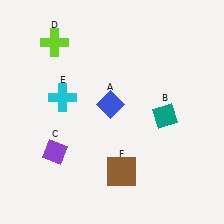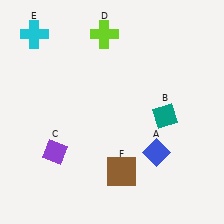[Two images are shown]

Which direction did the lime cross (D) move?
The lime cross (D) moved right.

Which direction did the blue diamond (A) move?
The blue diamond (A) moved down.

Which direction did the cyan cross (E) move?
The cyan cross (E) moved up.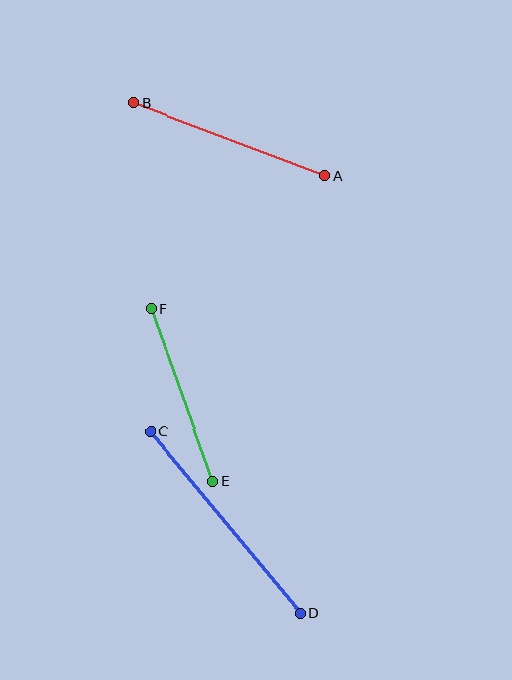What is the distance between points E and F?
The distance is approximately 182 pixels.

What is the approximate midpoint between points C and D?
The midpoint is at approximately (226, 523) pixels.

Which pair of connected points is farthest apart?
Points C and D are farthest apart.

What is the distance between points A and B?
The distance is approximately 204 pixels.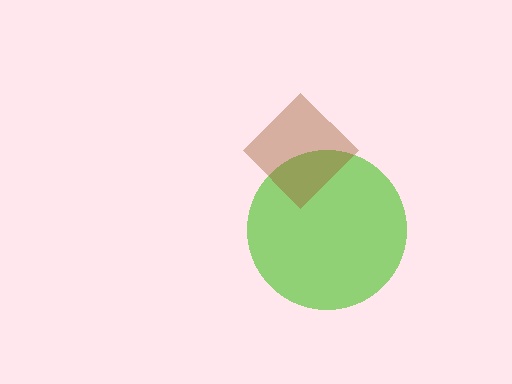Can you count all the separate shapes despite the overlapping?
Yes, there are 2 separate shapes.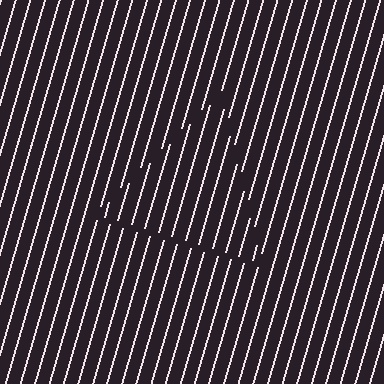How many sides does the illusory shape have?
3 sides — the line-ends trace a triangle.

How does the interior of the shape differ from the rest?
The interior of the shape contains the same grating, shifted by half a period — the contour is defined by the phase discontinuity where line-ends from the inner and outer gratings abut.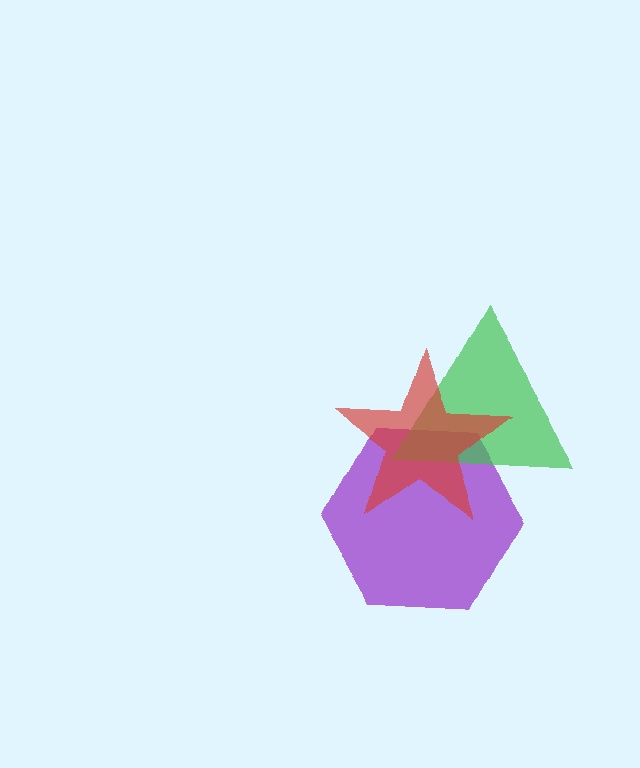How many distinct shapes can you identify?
There are 3 distinct shapes: a purple hexagon, a green triangle, a red star.